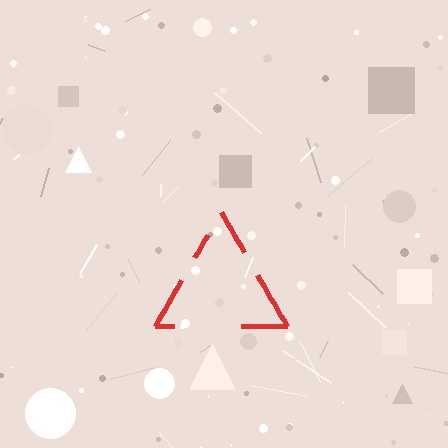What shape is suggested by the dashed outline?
The dashed outline suggests a triangle.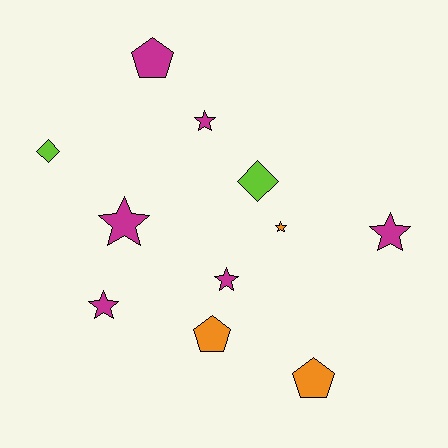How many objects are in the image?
There are 11 objects.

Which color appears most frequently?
Magenta, with 6 objects.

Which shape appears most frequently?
Star, with 6 objects.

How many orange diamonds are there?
There are no orange diamonds.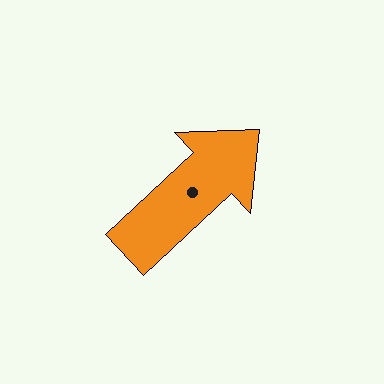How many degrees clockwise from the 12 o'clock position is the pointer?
Approximately 47 degrees.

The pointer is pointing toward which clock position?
Roughly 2 o'clock.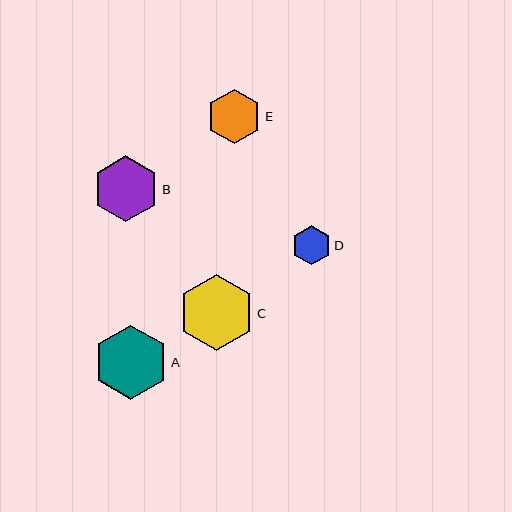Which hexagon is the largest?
Hexagon C is the largest with a size of approximately 76 pixels.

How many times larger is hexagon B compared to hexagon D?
Hexagon B is approximately 1.7 times the size of hexagon D.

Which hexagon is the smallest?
Hexagon D is the smallest with a size of approximately 40 pixels.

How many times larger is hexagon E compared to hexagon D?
Hexagon E is approximately 1.4 times the size of hexagon D.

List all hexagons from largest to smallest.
From largest to smallest: C, A, B, E, D.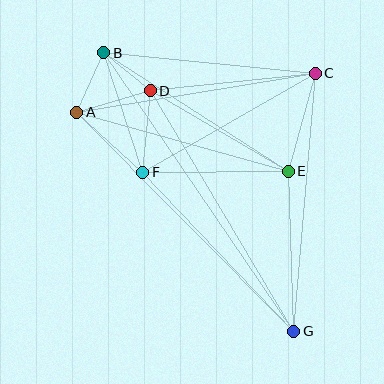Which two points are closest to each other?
Points B and D are closest to each other.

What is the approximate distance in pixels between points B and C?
The distance between B and C is approximately 213 pixels.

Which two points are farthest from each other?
Points B and G are farthest from each other.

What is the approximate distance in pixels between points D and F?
The distance between D and F is approximately 82 pixels.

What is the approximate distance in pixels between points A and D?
The distance between A and D is approximately 76 pixels.